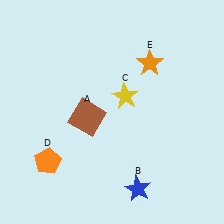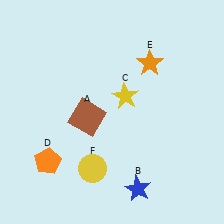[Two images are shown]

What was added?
A yellow circle (F) was added in Image 2.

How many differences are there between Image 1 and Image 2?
There is 1 difference between the two images.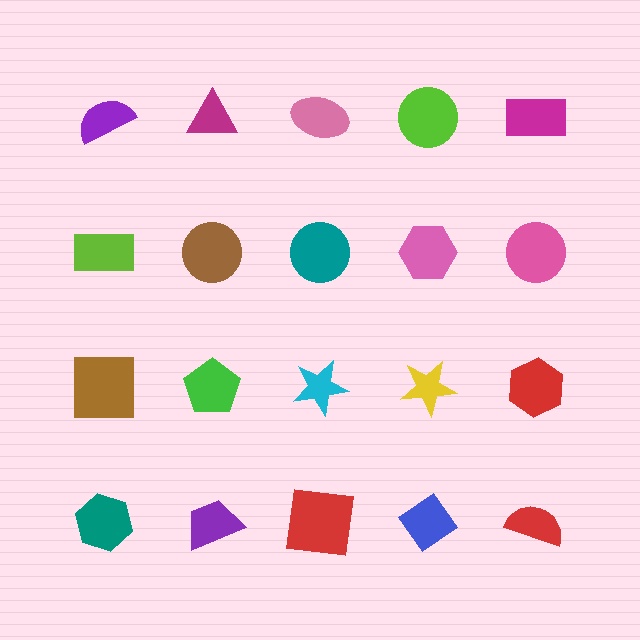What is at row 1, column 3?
A pink ellipse.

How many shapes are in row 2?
5 shapes.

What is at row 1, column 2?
A magenta triangle.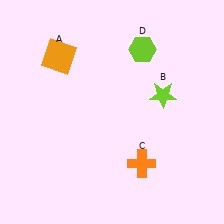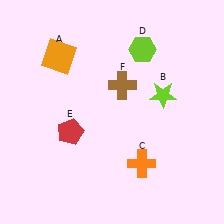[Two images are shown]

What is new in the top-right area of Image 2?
A brown cross (F) was added in the top-right area of Image 2.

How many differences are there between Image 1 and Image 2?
There are 2 differences between the two images.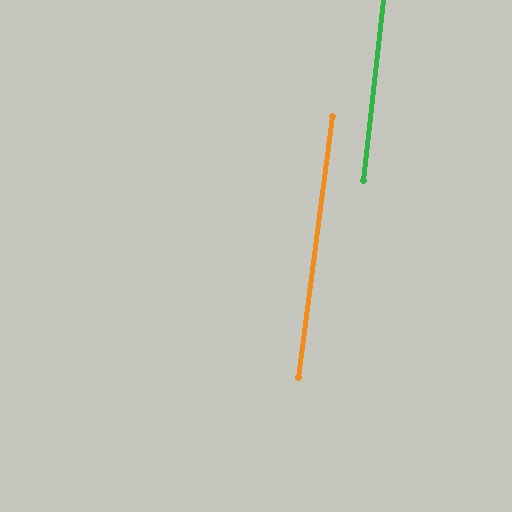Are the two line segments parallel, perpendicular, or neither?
Parallel — their directions differ by only 1.2°.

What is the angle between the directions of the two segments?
Approximately 1 degree.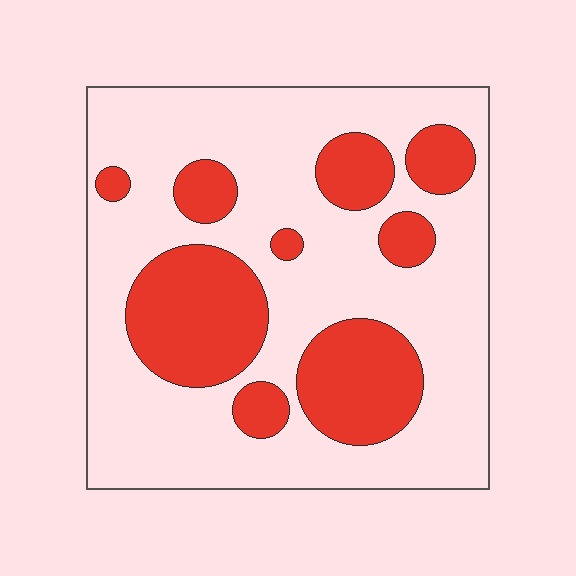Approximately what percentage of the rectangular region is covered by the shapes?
Approximately 30%.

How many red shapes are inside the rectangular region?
9.